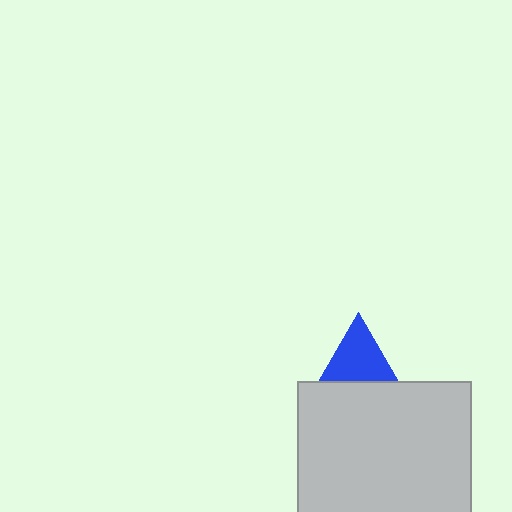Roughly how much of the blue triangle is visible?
About half of it is visible (roughly 45%).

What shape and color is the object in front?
The object in front is a light gray square.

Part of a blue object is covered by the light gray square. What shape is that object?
It is a triangle.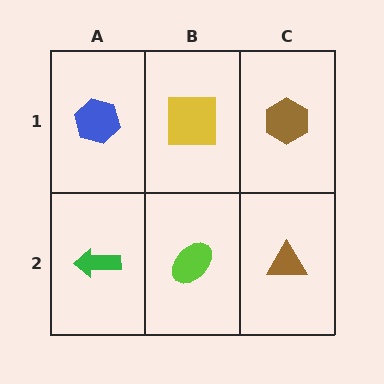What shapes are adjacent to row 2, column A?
A blue hexagon (row 1, column A), a lime ellipse (row 2, column B).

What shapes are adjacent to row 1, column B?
A lime ellipse (row 2, column B), a blue hexagon (row 1, column A), a brown hexagon (row 1, column C).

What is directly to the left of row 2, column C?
A lime ellipse.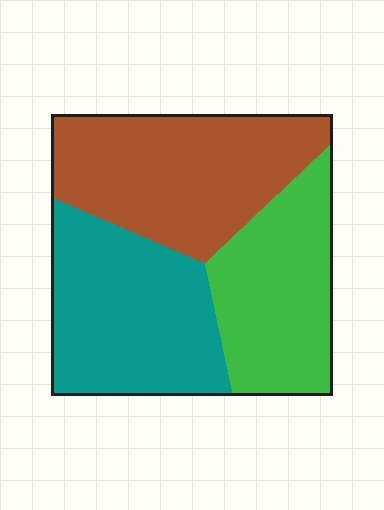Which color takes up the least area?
Green, at roughly 30%.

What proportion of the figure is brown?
Brown takes up between a third and a half of the figure.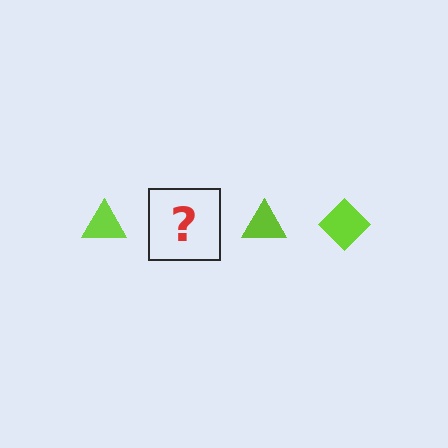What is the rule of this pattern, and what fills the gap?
The rule is that the pattern cycles through triangle, diamond shapes in lime. The gap should be filled with a lime diamond.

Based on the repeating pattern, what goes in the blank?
The blank should be a lime diamond.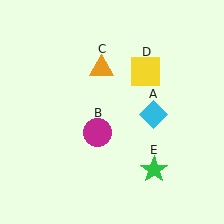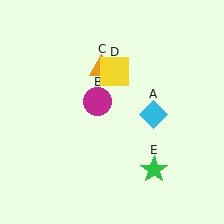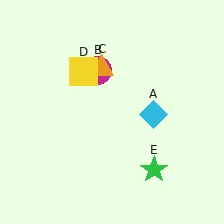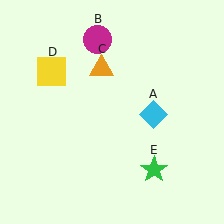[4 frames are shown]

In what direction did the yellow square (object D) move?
The yellow square (object D) moved left.